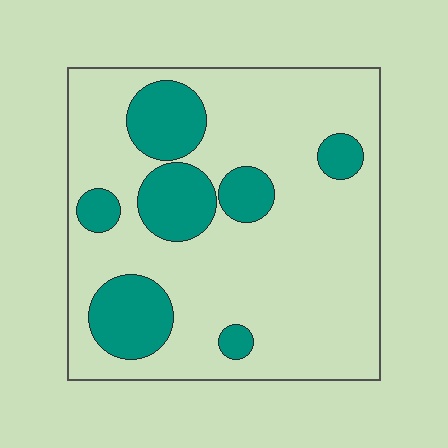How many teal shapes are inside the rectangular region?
7.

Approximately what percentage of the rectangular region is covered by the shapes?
Approximately 25%.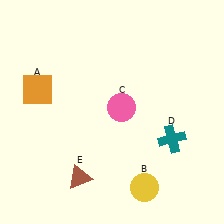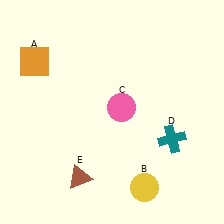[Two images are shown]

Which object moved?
The orange square (A) moved up.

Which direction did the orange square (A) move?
The orange square (A) moved up.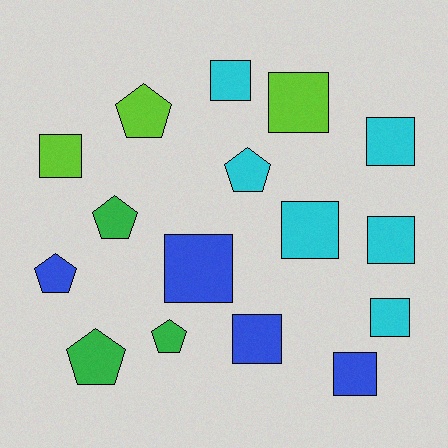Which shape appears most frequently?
Square, with 10 objects.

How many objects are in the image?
There are 16 objects.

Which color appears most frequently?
Cyan, with 6 objects.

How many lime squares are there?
There are 2 lime squares.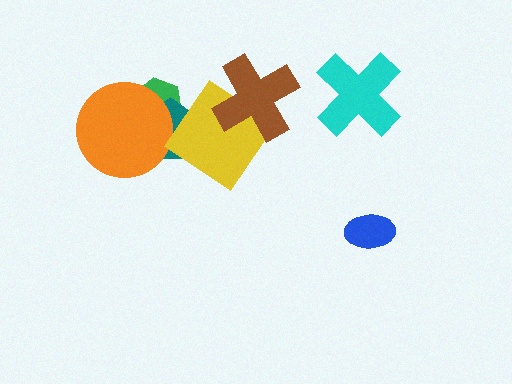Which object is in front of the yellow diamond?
The brown cross is in front of the yellow diamond.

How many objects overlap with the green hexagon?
2 objects overlap with the green hexagon.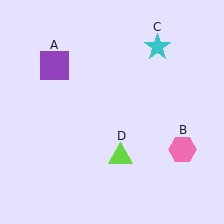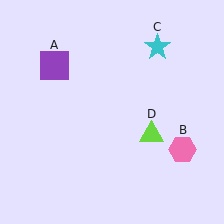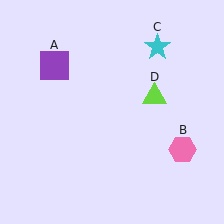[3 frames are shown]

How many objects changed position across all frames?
1 object changed position: lime triangle (object D).